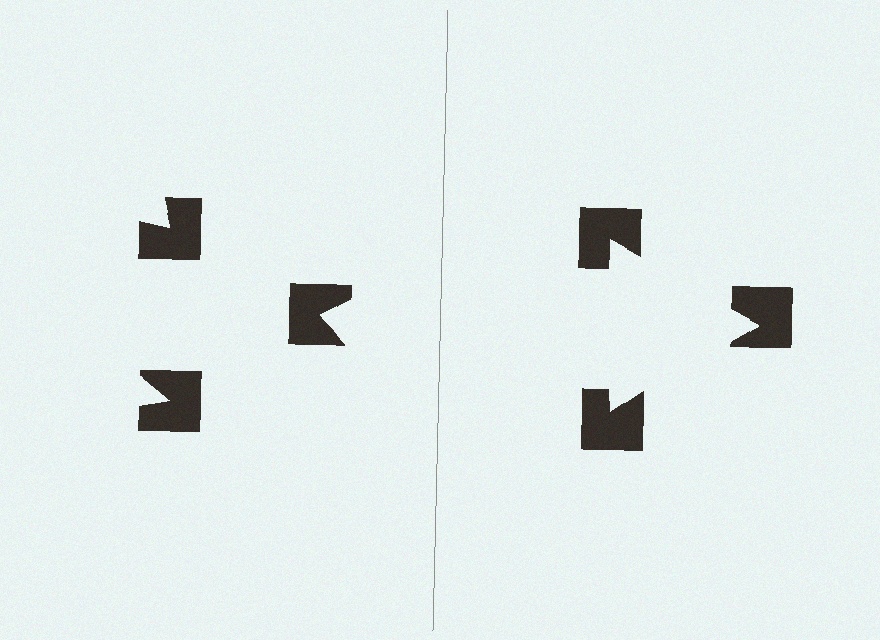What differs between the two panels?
The notched squares are positioned identically on both sides; only the wedge orientations differ. On the right they align to a triangle; on the left they are misaligned.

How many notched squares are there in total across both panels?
6 — 3 on each side.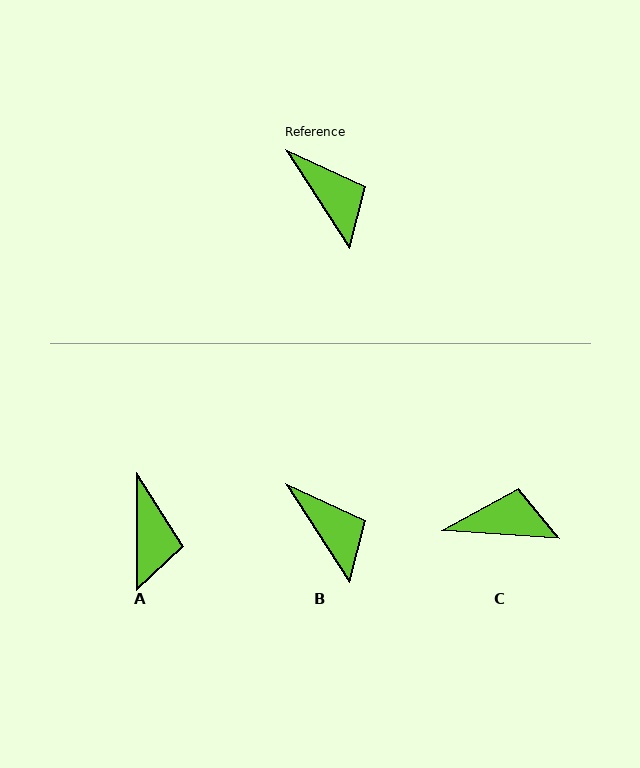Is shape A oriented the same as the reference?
No, it is off by about 33 degrees.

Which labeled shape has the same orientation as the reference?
B.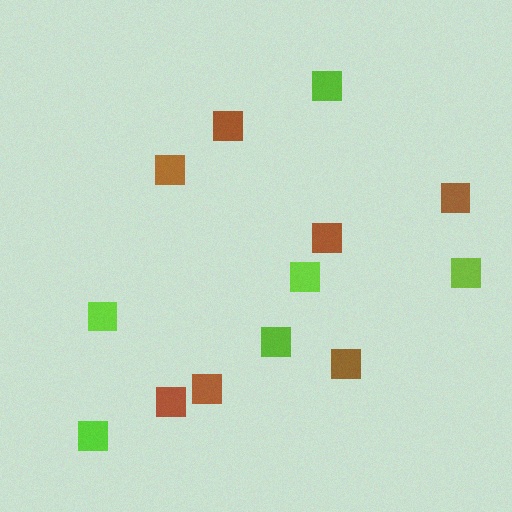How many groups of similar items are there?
There are 2 groups: one group of brown squares (7) and one group of lime squares (6).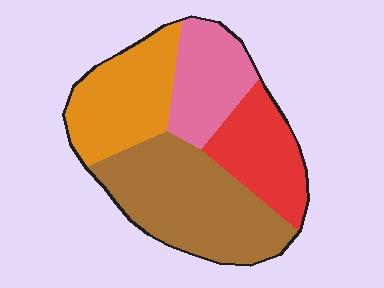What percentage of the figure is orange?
Orange covers roughly 25% of the figure.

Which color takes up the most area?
Brown, at roughly 35%.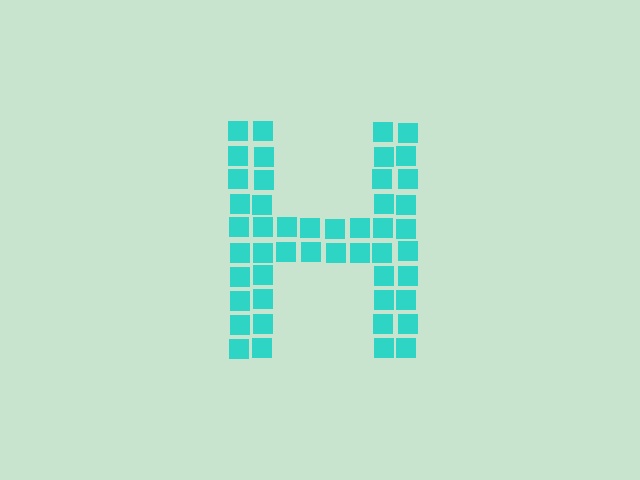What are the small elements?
The small elements are squares.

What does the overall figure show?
The overall figure shows the letter H.